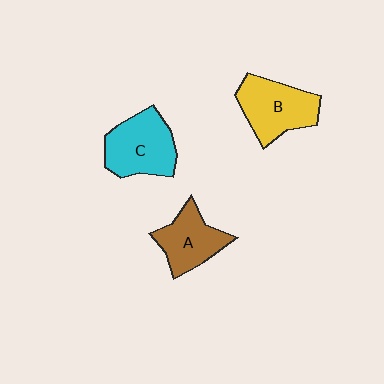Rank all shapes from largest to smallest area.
From largest to smallest: C (cyan), B (yellow), A (brown).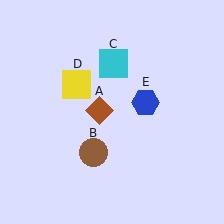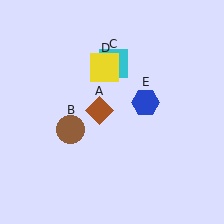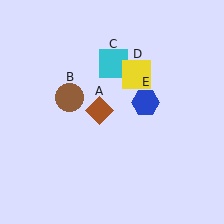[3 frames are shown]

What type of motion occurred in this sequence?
The brown circle (object B), yellow square (object D) rotated clockwise around the center of the scene.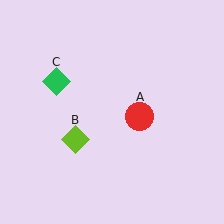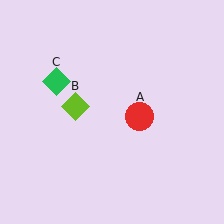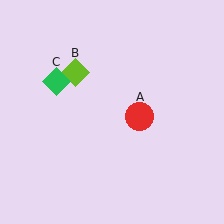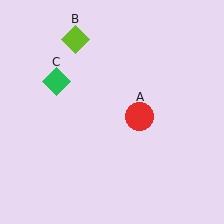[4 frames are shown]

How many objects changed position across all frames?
1 object changed position: lime diamond (object B).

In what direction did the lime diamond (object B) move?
The lime diamond (object B) moved up.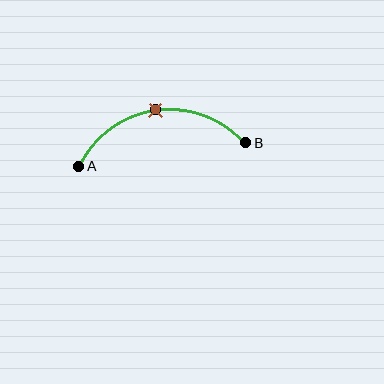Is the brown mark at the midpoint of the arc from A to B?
Yes. The brown mark lies on the arc at equal arc-length from both A and B — it is the arc midpoint.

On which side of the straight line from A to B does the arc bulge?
The arc bulges above the straight line connecting A and B.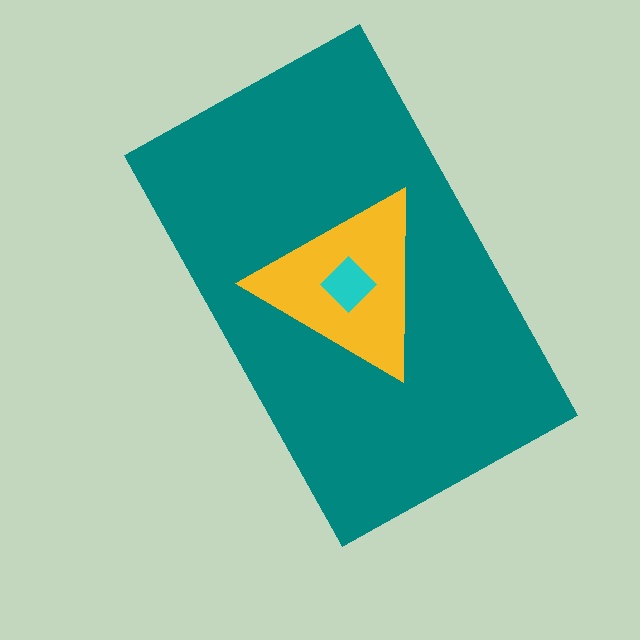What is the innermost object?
The cyan diamond.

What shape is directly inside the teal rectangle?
The yellow triangle.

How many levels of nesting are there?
3.